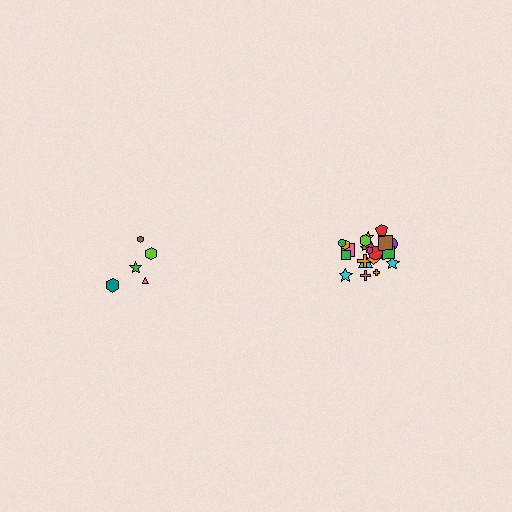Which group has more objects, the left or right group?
The right group.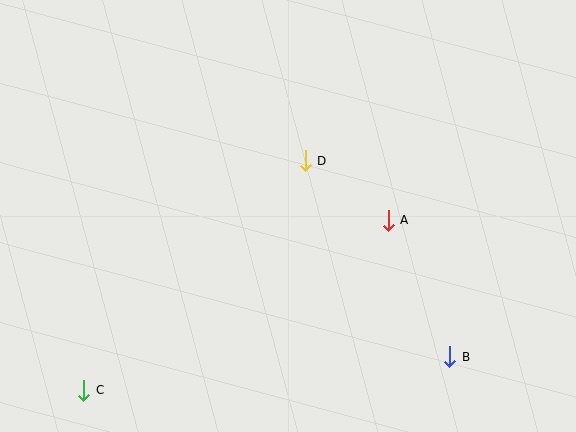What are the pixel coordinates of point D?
Point D is at (305, 161).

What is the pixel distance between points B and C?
The distance between B and C is 368 pixels.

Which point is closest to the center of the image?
Point D at (305, 161) is closest to the center.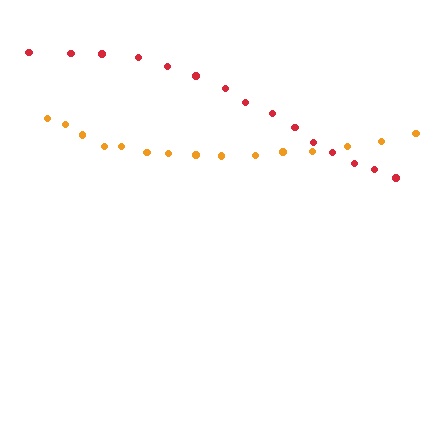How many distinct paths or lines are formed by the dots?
There are 2 distinct paths.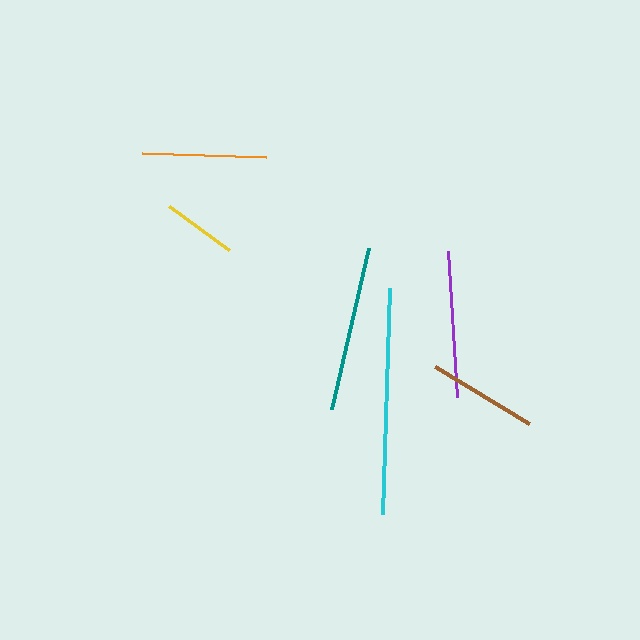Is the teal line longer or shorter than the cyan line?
The cyan line is longer than the teal line.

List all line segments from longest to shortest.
From longest to shortest: cyan, teal, purple, orange, brown, yellow.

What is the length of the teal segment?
The teal segment is approximately 165 pixels long.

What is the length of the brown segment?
The brown segment is approximately 110 pixels long.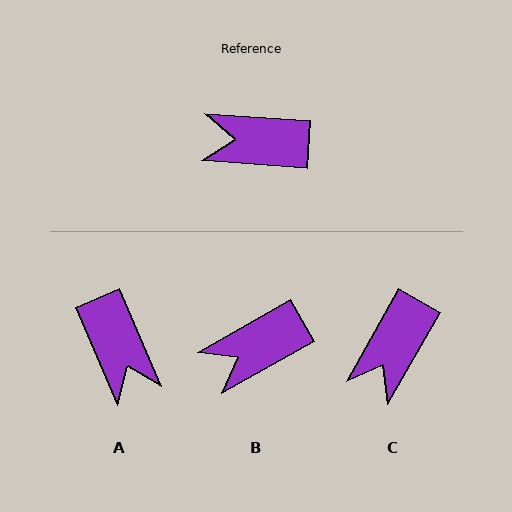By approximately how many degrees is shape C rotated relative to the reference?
Approximately 64 degrees counter-clockwise.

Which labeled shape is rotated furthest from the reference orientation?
A, about 117 degrees away.